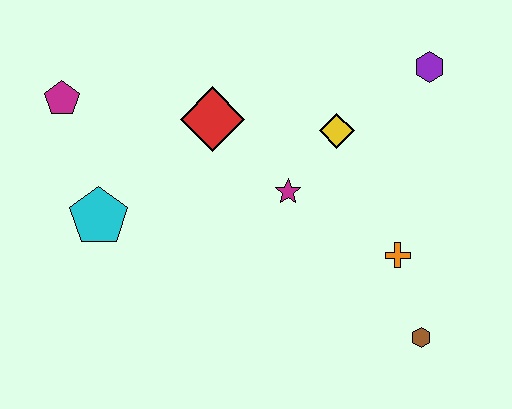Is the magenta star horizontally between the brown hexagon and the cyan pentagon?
Yes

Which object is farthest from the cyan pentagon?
The purple hexagon is farthest from the cyan pentagon.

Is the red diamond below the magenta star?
No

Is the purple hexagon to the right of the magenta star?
Yes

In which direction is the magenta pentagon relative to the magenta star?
The magenta pentagon is to the left of the magenta star.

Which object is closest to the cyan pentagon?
The magenta pentagon is closest to the cyan pentagon.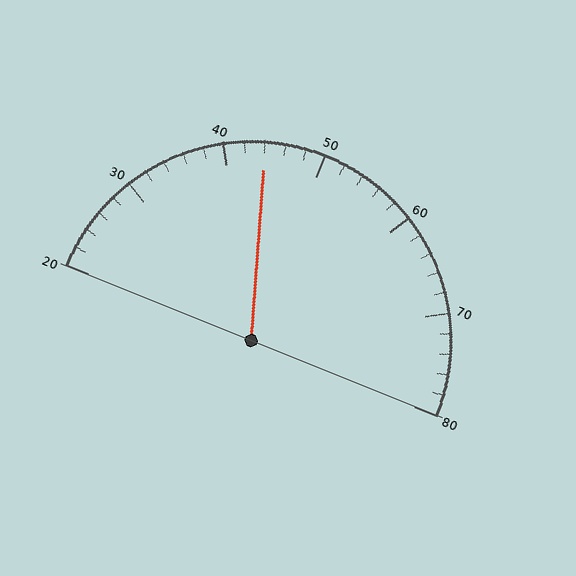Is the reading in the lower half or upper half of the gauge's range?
The reading is in the lower half of the range (20 to 80).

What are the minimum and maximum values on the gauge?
The gauge ranges from 20 to 80.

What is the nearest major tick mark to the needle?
The nearest major tick mark is 40.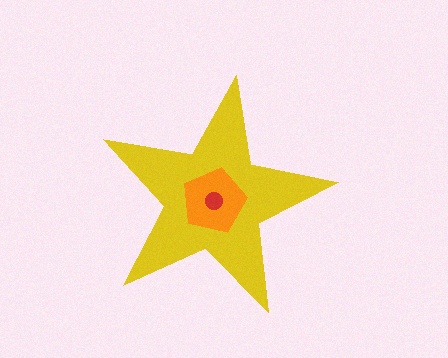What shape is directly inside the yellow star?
The orange pentagon.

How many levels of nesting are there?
3.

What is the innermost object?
The red circle.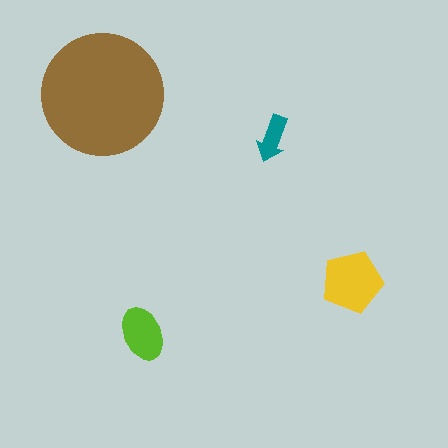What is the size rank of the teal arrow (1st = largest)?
4th.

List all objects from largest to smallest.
The brown circle, the yellow pentagon, the lime ellipse, the teal arrow.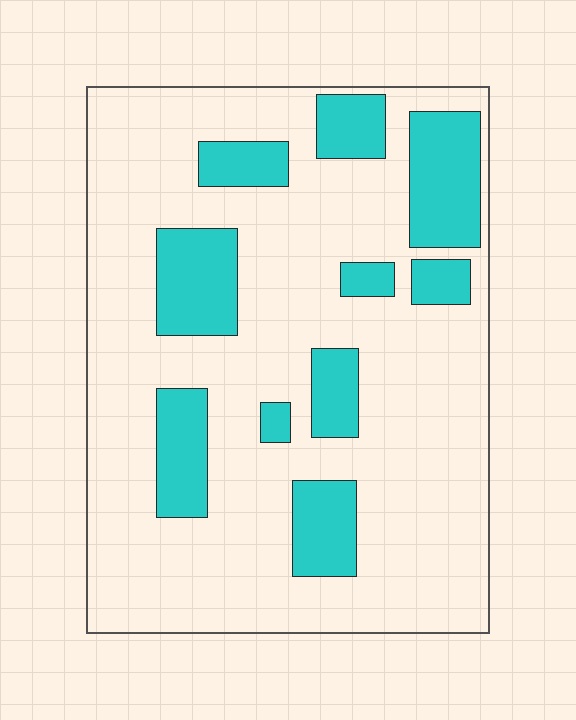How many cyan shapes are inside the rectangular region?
10.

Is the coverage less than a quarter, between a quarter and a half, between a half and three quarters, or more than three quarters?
Less than a quarter.